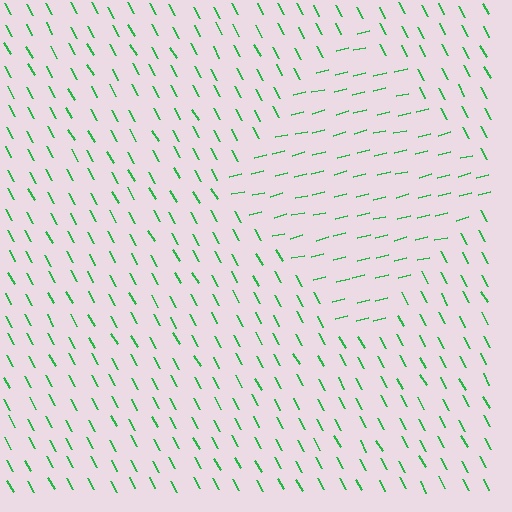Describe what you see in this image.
The image is filled with small green line segments. A diamond region in the image has lines oriented differently from the surrounding lines, creating a visible texture boundary.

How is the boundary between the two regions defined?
The boundary is defined purely by a change in line orientation (approximately 75 degrees difference). All lines are the same color and thickness.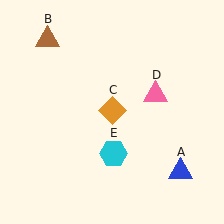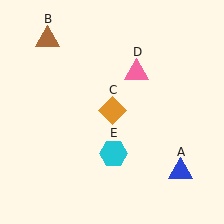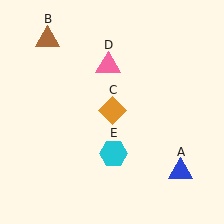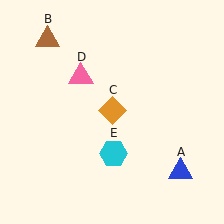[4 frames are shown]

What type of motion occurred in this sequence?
The pink triangle (object D) rotated counterclockwise around the center of the scene.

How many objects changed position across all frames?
1 object changed position: pink triangle (object D).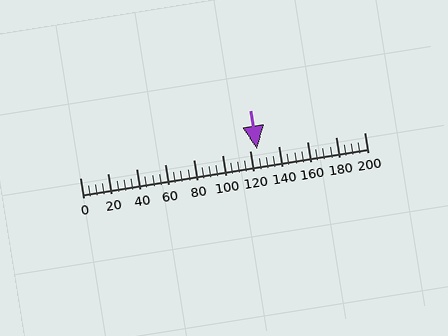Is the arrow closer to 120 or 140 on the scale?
The arrow is closer to 120.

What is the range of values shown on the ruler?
The ruler shows values from 0 to 200.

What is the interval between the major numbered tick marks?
The major tick marks are spaced 20 units apart.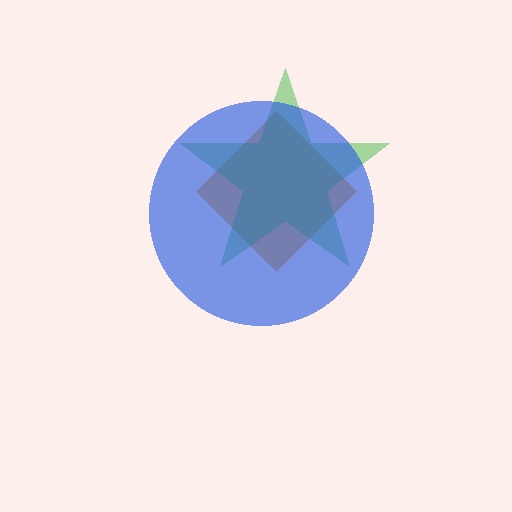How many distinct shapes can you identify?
There are 3 distinct shapes: an orange diamond, a green star, a blue circle.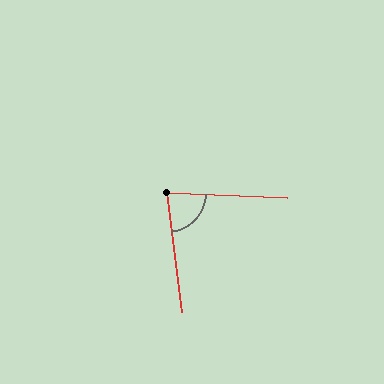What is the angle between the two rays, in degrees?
Approximately 81 degrees.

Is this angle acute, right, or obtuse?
It is acute.